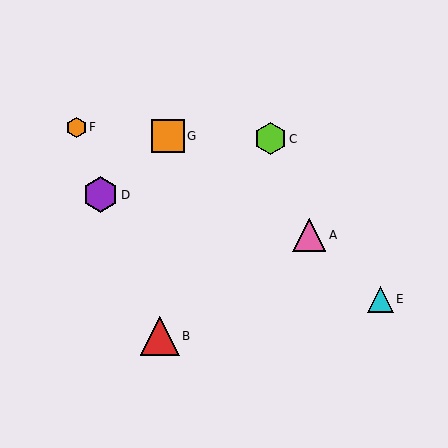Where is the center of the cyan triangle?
The center of the cyan triangle is at (381, 299).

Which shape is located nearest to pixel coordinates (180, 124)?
The orange square (labeled G) at (168, 136) is nearest to that location.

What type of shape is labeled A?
Shape A is a pink triangle.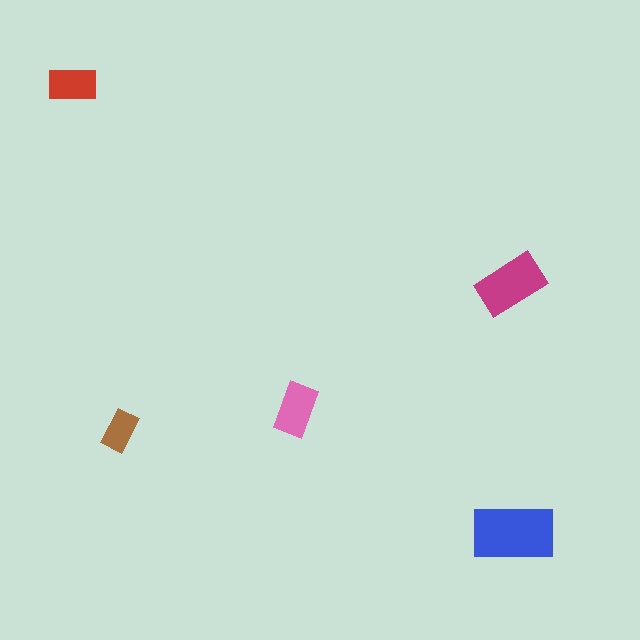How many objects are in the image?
There are 5 objects in the image.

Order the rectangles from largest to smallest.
the blue one, the magenta one, the pink one, the red one, the brown one.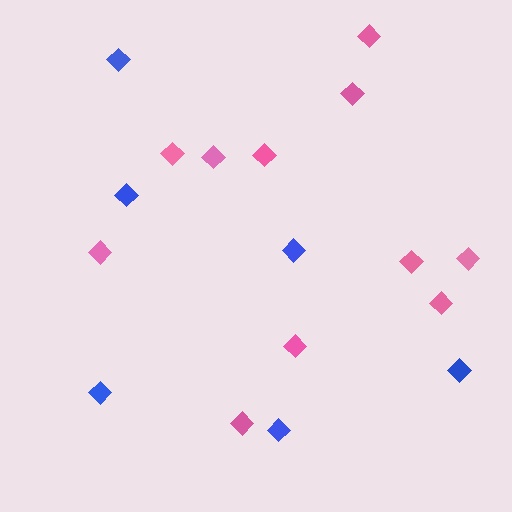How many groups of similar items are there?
There are 2 groups: one group of blue diamonds (6) and one group of pink diamonds (11).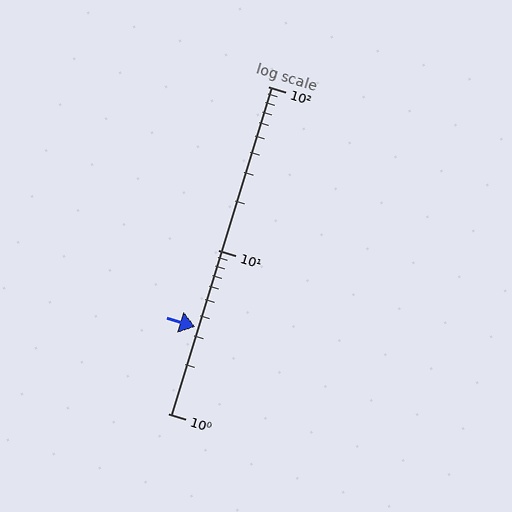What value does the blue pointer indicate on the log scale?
The pointer indicates approximately 3.4.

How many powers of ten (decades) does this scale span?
The scale spans 2 decades, from 1 to 100.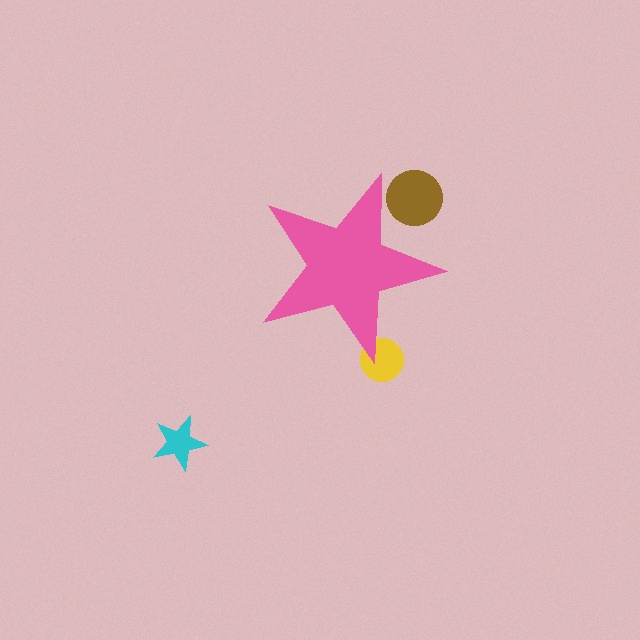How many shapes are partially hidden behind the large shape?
2 shapes are partially hidden.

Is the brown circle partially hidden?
Yes, the brown circle is partially hidden behind the pink star.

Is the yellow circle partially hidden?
Yes, the yellow circle is partially hidden behind the pink star.